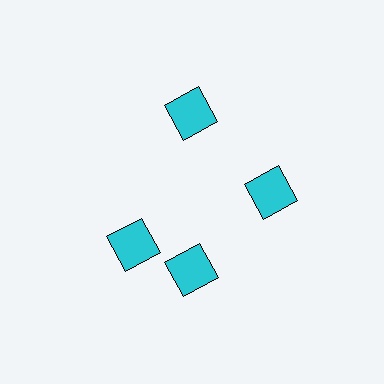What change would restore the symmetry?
The symmetry would be restored by rotating it back into even spacing with its neighbors so that all 4 squares sit at equal angles and equal distance from the center.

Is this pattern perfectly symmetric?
No. The 4 cyan squares are arranged in a ring, but one element near the 9 o'clock position is rotated out of alignment along the ring, breaking the 4-fold rotational symmetry.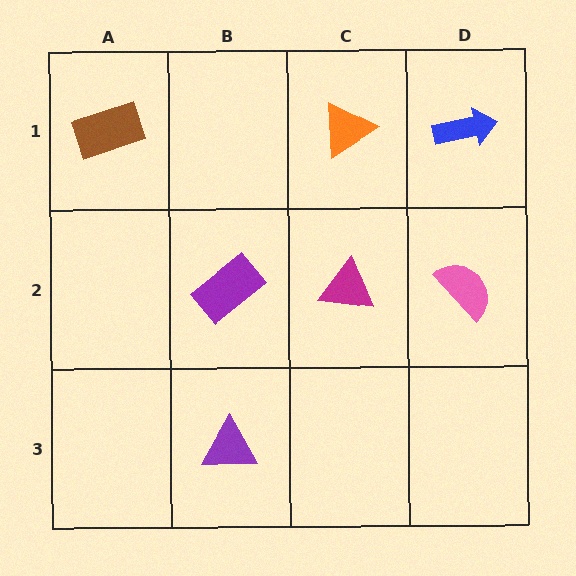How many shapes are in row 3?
1 shape.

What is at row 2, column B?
A purple rectangle.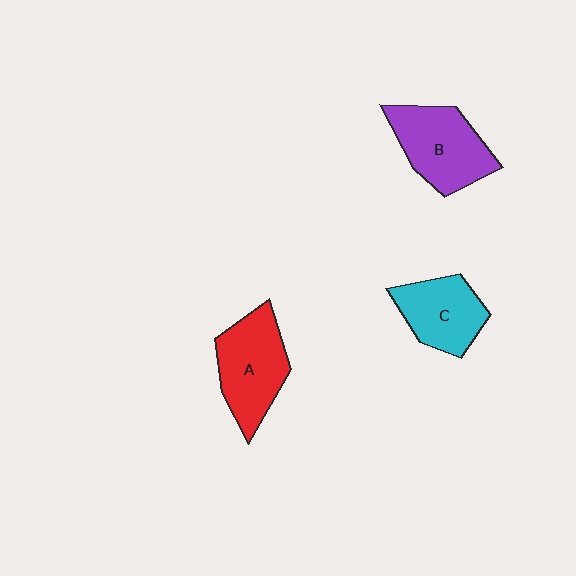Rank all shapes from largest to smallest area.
From largest to smallest: B (purple), A (red), C (cyan).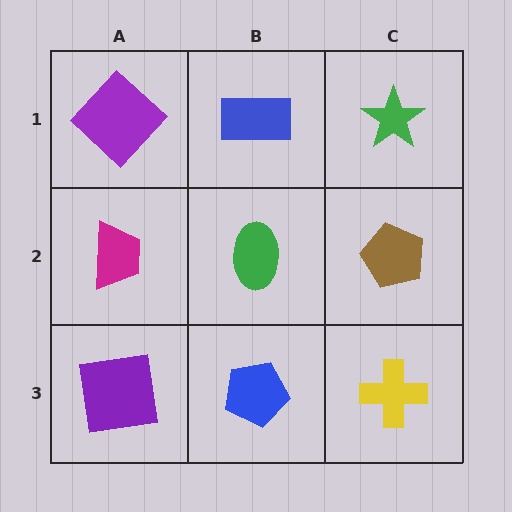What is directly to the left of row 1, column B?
A purple diamond.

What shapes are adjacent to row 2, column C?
A green star (row 1, column C), a yellow cross (row 3, column C), a green ellipse (row 2, column B).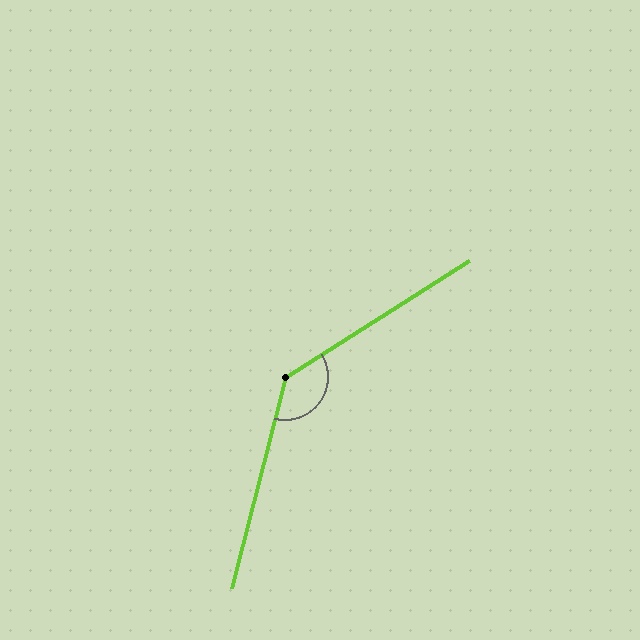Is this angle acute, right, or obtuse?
It is obtuse.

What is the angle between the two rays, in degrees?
Approximately 137 degrees.